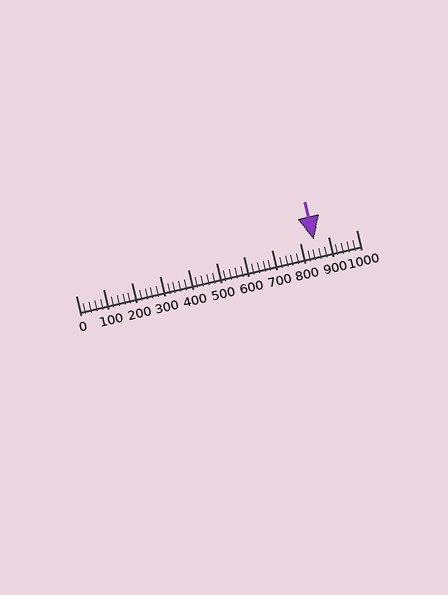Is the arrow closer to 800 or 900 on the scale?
The arrow is closer to 900.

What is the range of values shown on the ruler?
The ruler shows values from 0 to 1000.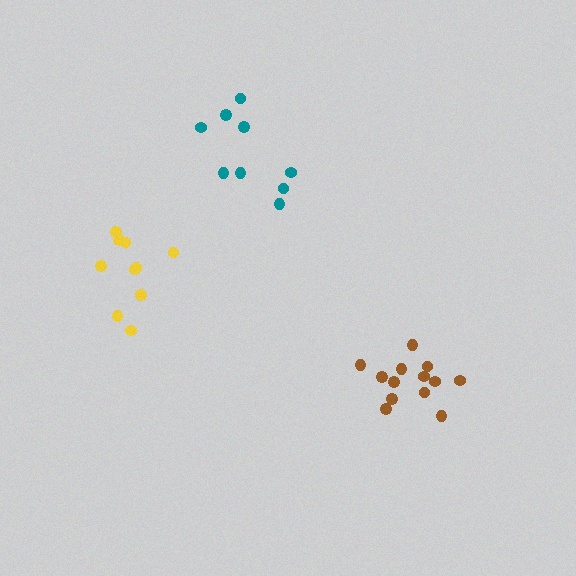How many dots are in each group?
Group 1: 9 dots, Group 2: 13 dots, Group 3: 10 dots (32 total).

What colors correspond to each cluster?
The clusters are colored: teal, brown, yellow.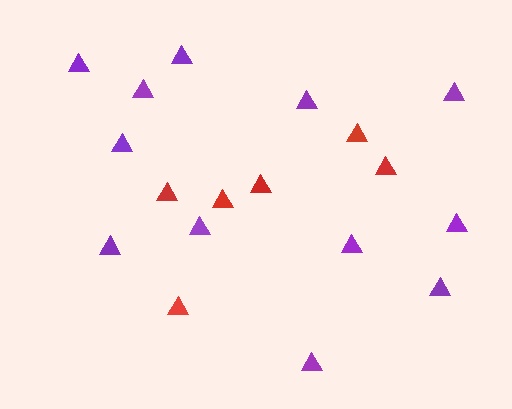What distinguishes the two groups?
There are 2 groups: one group of red triangles (6) and one group of purple triangles (12).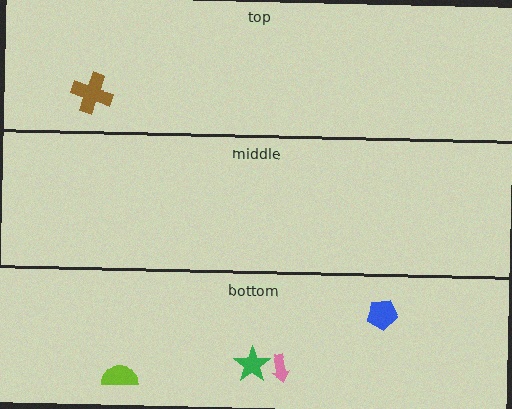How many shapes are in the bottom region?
4.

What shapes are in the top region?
The brown cross.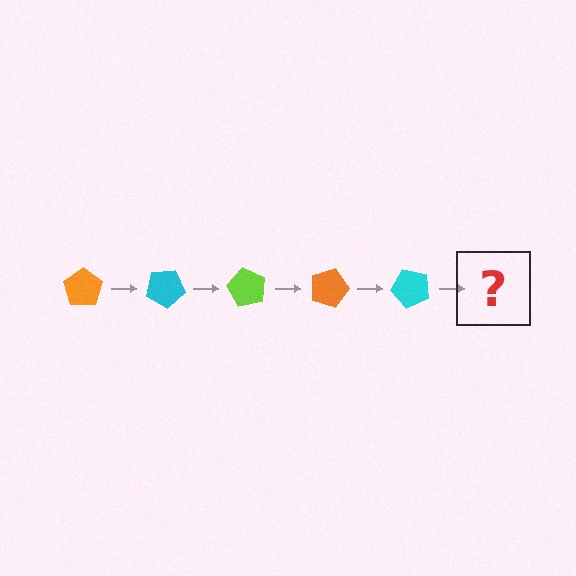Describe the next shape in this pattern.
It should be a lime pentagon, rotated 150 degrees from the start.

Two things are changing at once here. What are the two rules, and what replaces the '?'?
The two rules are that it rotates 30 degrees each step and the color cycles through orange, cyan, and lime. The '?' should be a lime pentagon, rotated 150 degrees from the start.